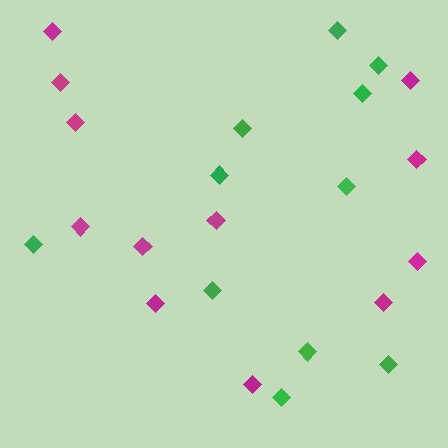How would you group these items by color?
There are 2 groups: one group of magenta diamonds (12) and one group of green diamonds (11).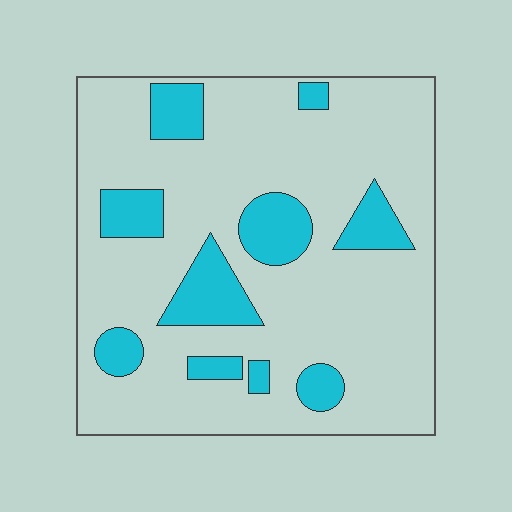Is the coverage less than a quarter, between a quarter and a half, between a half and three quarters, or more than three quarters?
Less than a quarter.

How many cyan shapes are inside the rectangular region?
10.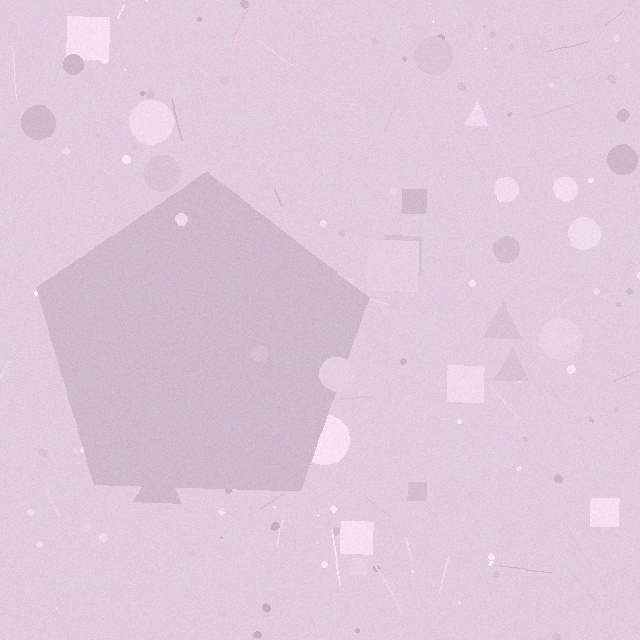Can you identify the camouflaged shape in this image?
The camouflaged shape is a pentagon.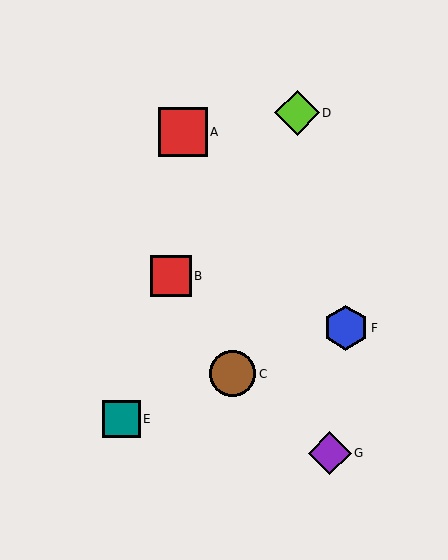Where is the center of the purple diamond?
The center of the purple diamond is at (330, 453).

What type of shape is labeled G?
Shape G is a purple diamond.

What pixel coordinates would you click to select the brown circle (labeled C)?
Click at (233, 374) to select the brown circle C.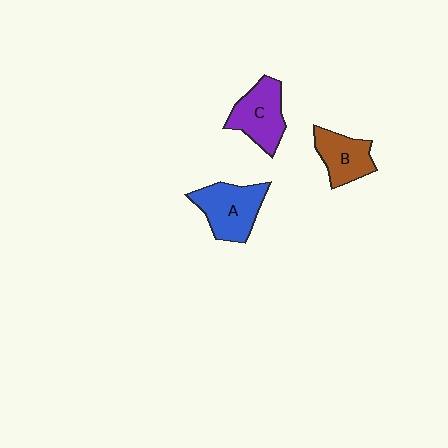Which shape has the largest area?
Shape A (blue).